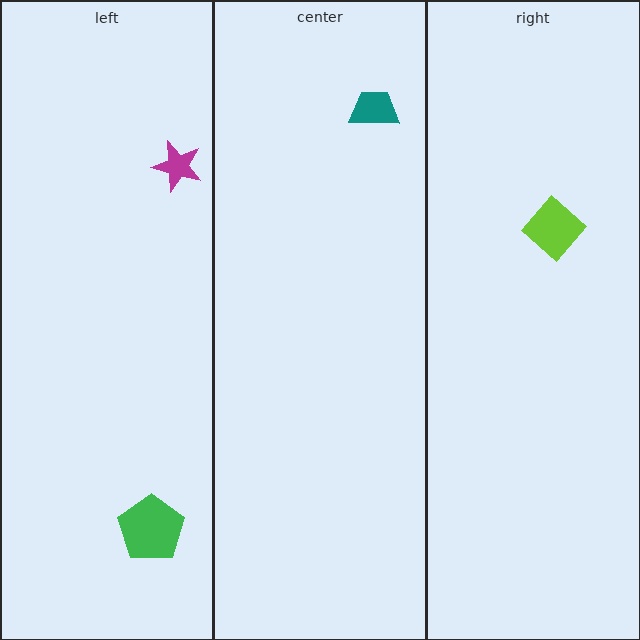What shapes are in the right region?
The lime diamond.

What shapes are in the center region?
The teal trapezoid.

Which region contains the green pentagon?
The left region.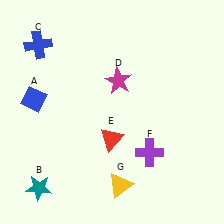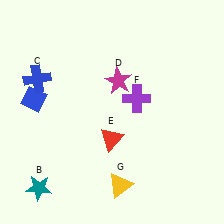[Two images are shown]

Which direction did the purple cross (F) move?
The purple cross (F) moved up.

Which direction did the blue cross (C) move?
The blue cross (C) moved down.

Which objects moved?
The objects that moved are: the blue cross (C), the purple cross (F).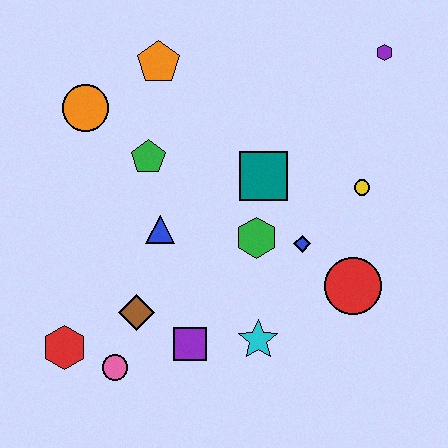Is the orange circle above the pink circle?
Yes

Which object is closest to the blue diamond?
The green hexagon is closest to the blue diamond.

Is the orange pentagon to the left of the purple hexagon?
Yes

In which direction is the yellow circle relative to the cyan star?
The yellow circle is above the cyan star.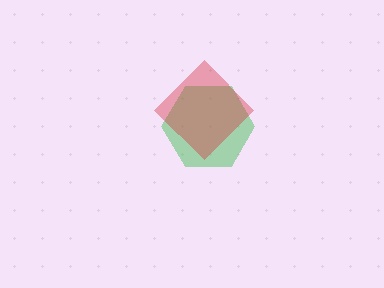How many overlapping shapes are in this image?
There are 2 overlapping shapes in the image.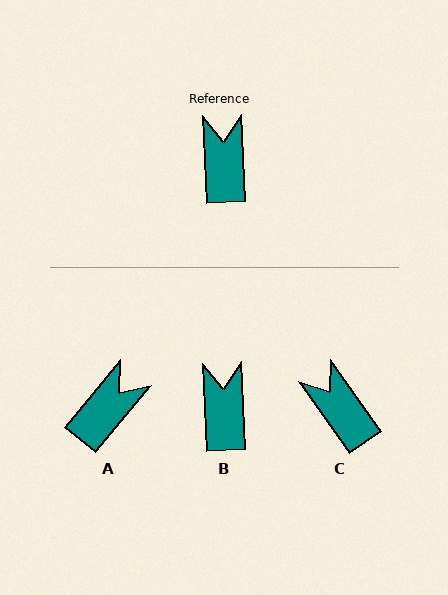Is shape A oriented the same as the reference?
No, it is off by about 42 degrees.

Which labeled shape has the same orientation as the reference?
B.